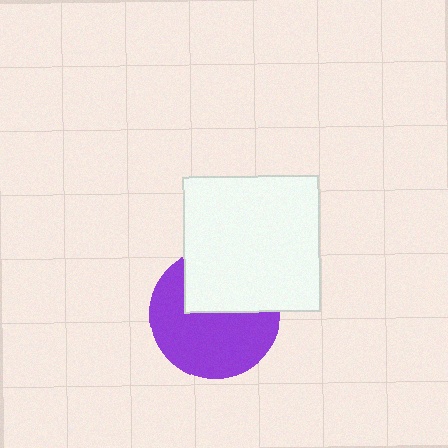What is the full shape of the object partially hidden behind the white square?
The partially hidden object is a purple circle.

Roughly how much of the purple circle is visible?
About half of it is visible (roughly 61%).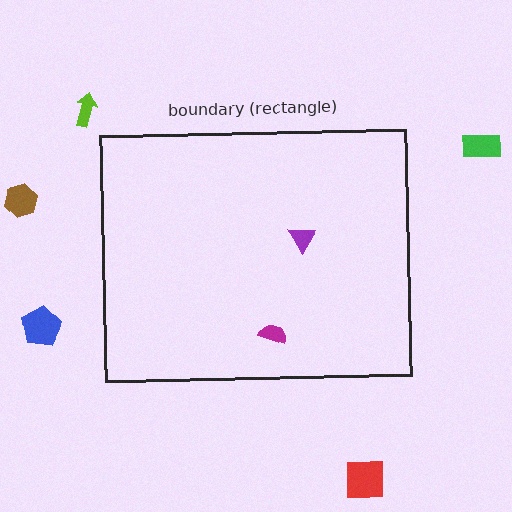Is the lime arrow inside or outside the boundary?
Outside.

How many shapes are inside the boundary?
2 inside, 5 outside.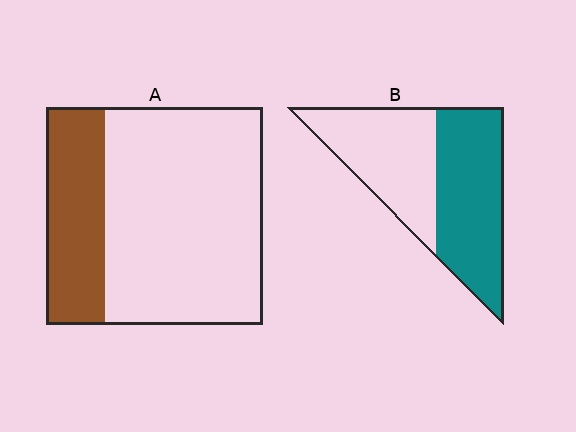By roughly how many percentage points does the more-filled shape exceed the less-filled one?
By roughly 25 percentage points (B over A).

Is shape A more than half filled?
No.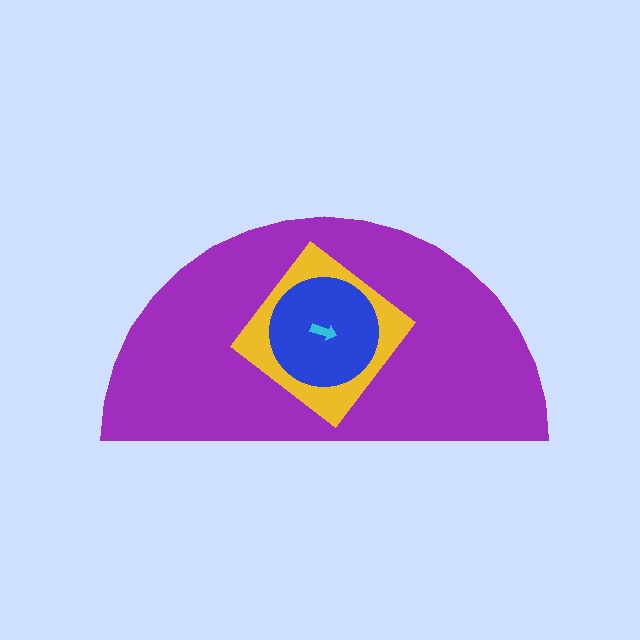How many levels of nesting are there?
4.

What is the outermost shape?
The purple semicircle.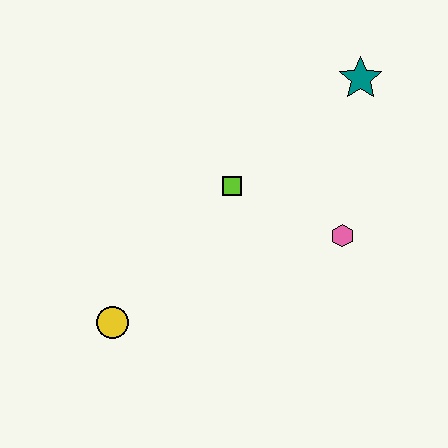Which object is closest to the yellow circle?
The lime square is closest to the yellow circle.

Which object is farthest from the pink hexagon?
The yellow circle is farthest from the pink hexagon.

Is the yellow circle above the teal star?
No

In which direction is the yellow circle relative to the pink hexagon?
The yellow circle is to the left of the pink hexagon.